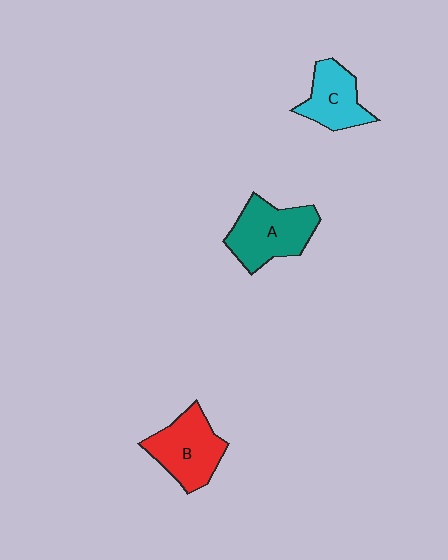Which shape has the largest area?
Shape A (teal).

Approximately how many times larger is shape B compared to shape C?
Approximately 1.3 times.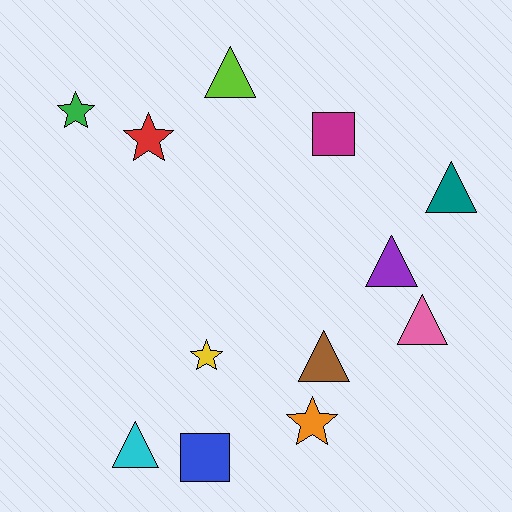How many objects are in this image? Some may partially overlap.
There are 12 objects.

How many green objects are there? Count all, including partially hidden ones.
There is 1 green object.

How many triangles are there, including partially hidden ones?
There are 6 triangles.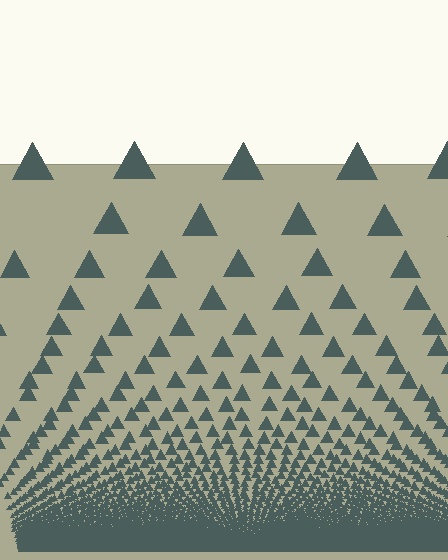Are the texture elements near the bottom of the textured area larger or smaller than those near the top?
Smaller. The gradient is inverted — elements near the bottom are smaller and denser.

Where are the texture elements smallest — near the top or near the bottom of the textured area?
Near the bottom.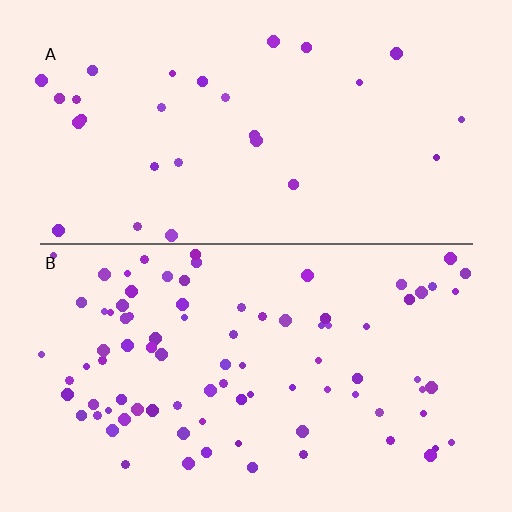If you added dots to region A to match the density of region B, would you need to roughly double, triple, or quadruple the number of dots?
Approximately triple.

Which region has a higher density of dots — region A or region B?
B (the bottom).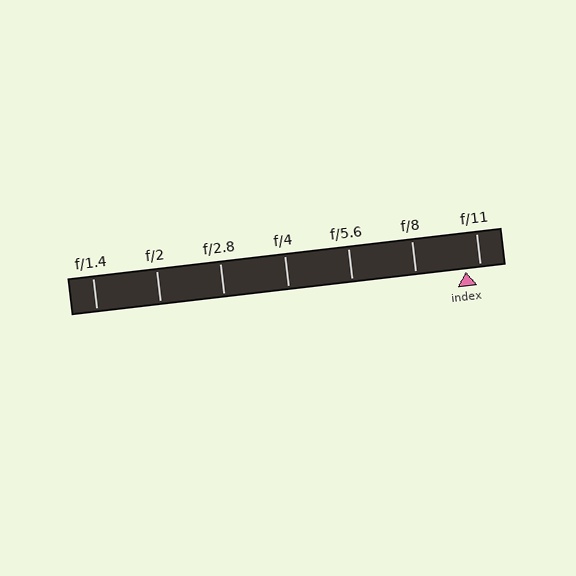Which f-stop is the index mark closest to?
The index mark is closest to f/11.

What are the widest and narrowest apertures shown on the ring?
The widest aperture shown is f/1.4 and the narrowest is f/11.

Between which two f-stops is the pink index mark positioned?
The index mark is between f/8 and f/11.